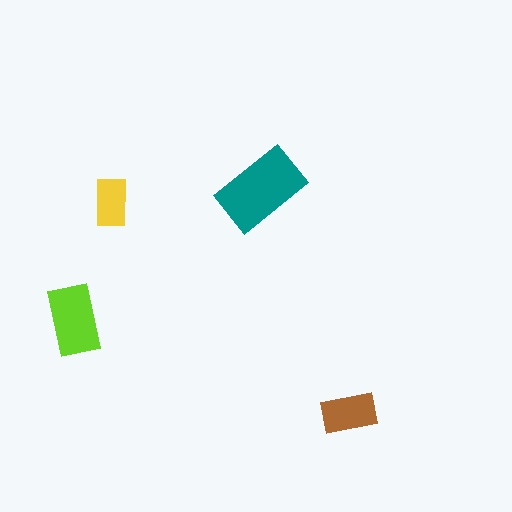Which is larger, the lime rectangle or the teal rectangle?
The teal one.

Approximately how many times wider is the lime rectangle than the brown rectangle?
About 1.5 times wider.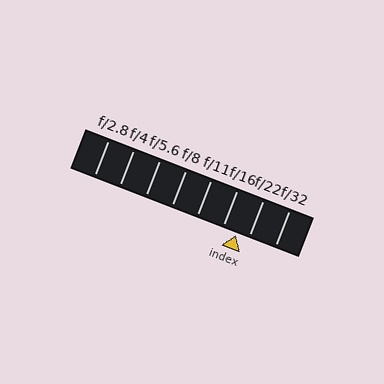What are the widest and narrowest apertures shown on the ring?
The widest aperture shown is f/2.8 and the narrowest is f/32.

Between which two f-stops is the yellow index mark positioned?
The index mark is between f/16 and f/22.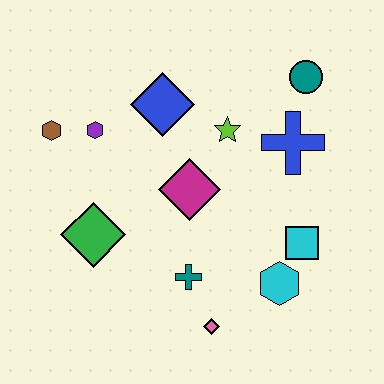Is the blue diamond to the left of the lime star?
Yes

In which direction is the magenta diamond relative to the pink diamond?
The magenta diamond is above the pink diamond.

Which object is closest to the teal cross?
The pink diamond is closest to the teal cross.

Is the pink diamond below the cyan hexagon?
Yes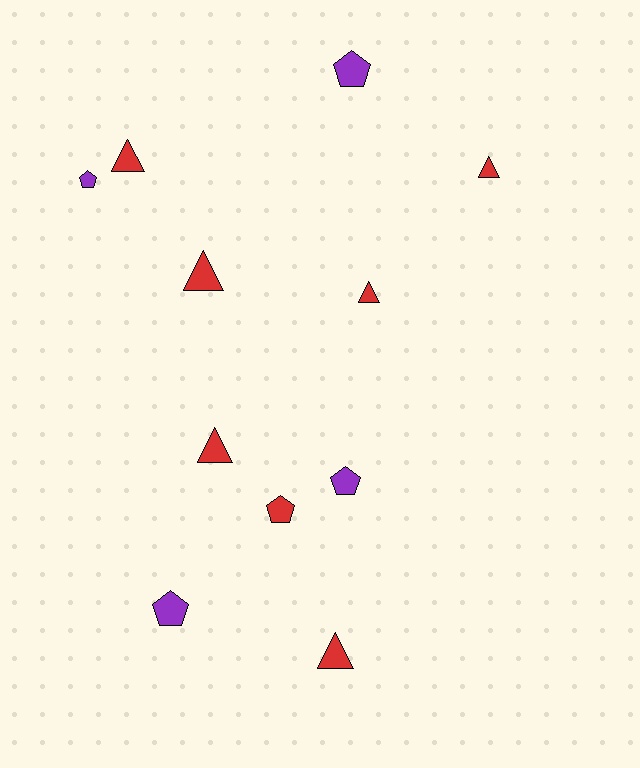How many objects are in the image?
There are 11 objects.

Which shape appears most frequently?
Triangle, with 6 objects.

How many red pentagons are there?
There is 1 red pentagon.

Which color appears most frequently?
Red, with 7 objects.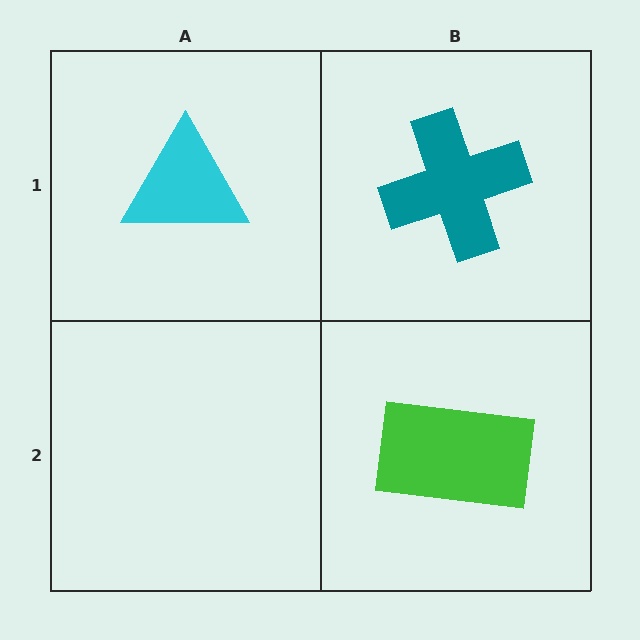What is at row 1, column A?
A cyan triangle.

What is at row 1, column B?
A teal cross.